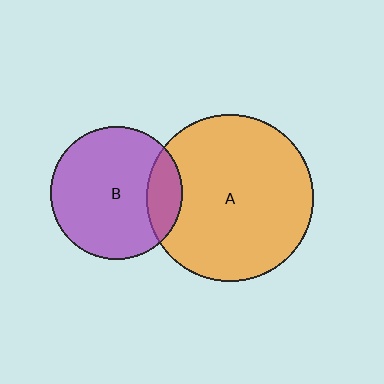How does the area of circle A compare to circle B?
Approximately 1.6 times.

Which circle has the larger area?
Circle A (orange).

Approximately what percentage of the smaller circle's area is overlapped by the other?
Approximately 15%.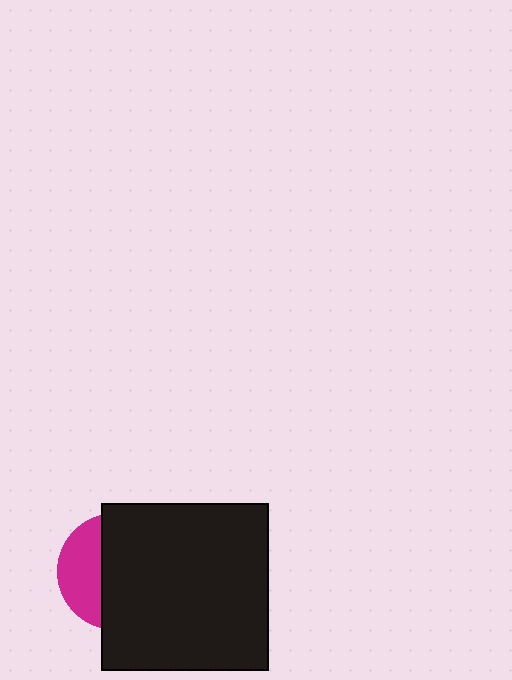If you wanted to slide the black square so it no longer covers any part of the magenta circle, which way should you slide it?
Slide it right — that is the most direct way to separate the two shapes.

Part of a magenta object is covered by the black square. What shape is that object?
It is a circle.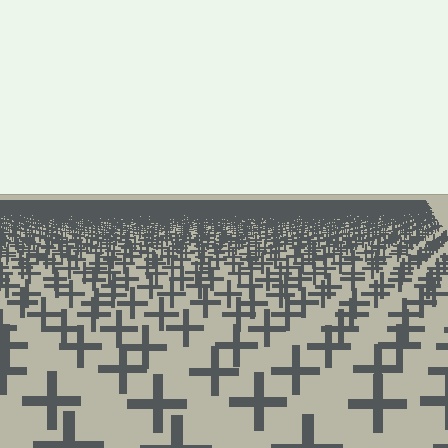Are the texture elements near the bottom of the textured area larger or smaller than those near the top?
Larger. Near the bottom, elements are closer to the viewer and appear at a bigger on-screen size.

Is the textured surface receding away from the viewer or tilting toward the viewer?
The surface is receding away from the viewer. Texture elements get smaller and denser toward the top.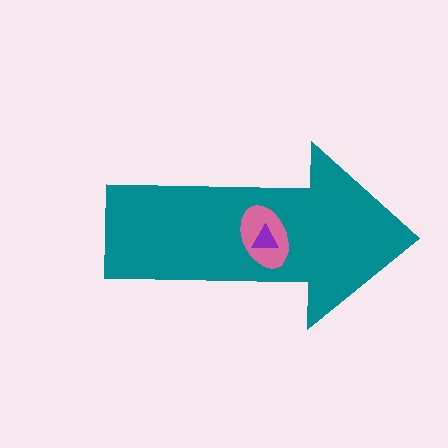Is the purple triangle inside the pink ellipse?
Yes.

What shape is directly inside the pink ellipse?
The purple triangle.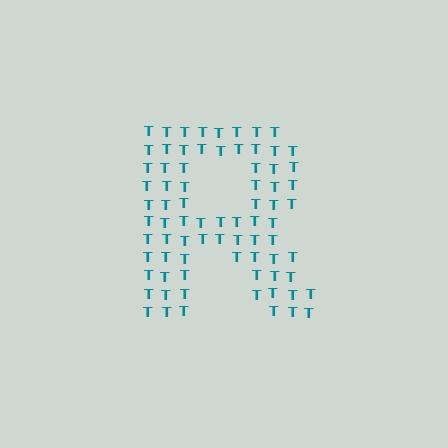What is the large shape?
The large shape is the letter R.